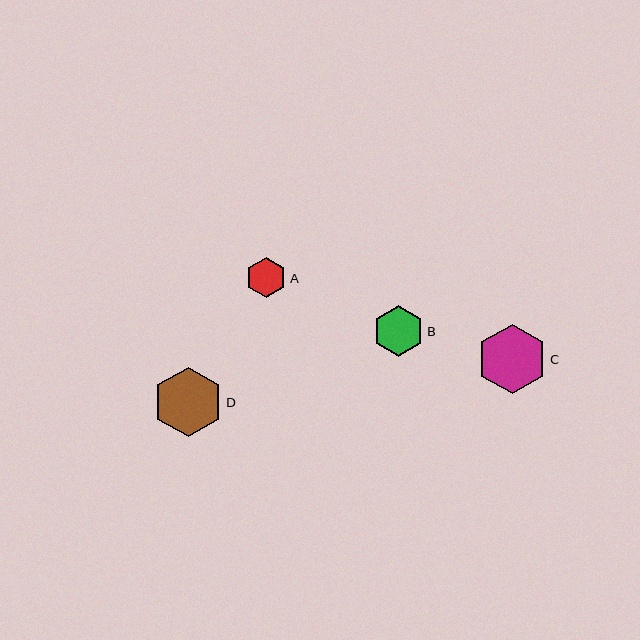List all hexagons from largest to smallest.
From largest to smallest: C, D, B, A.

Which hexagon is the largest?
Hexagon C is the largest with a size of approximately 70 pixels.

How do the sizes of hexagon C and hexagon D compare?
Hexagon C and hexagon D are approximately the same size.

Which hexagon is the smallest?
Hexagon A is the smallest with a size of approximately 41 pixels.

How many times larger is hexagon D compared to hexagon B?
Hexagon D is approximately 1.4 times the size of hexagon B.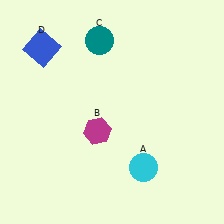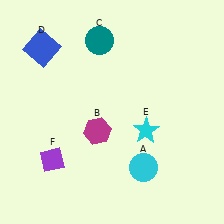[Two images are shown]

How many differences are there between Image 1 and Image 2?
There are 2 differences between the two images.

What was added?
A cyan star (E), a purple diamond (F) were added in Image 2.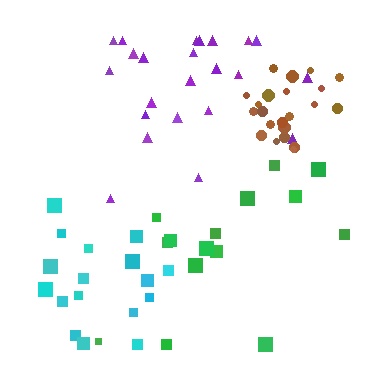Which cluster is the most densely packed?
Brown.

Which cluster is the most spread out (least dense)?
Green.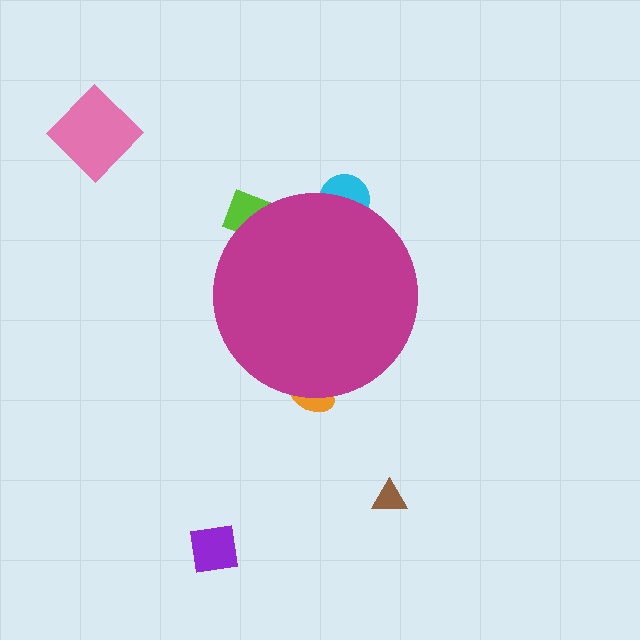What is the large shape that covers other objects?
A magenta circle.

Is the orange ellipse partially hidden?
Yes, the orange ellipse is partially hidden behind the magenta circle.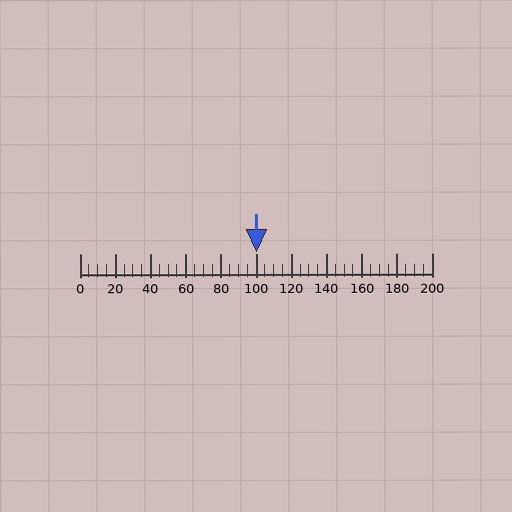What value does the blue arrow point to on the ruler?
The blue arrow points to approximately 100.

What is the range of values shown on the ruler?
The ruler shows values from 0 to 200.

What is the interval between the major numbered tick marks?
The major tick marks are spaced 20 units apart.